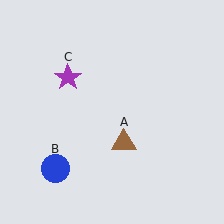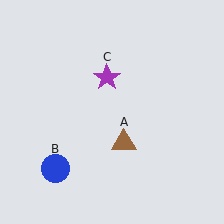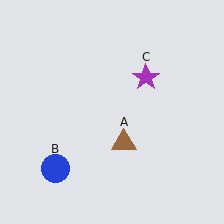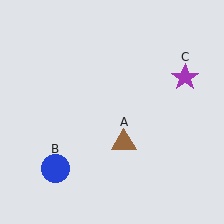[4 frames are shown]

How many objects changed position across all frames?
1 object changed position: purple star (object C).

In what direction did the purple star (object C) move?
The purple star (object C) moved right.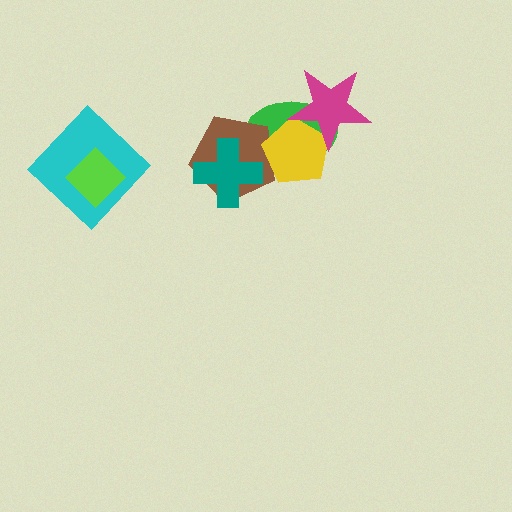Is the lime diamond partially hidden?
No, no other shape covers it.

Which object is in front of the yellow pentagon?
The magenta star is in front of the yellow pentagon.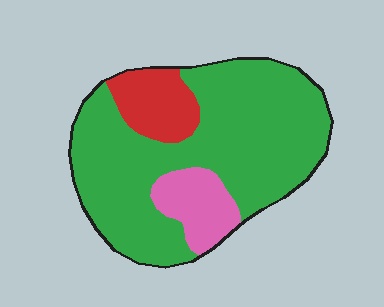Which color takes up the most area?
Green, at roughly 75%.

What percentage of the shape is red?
Red covers roughly 15% of the shape.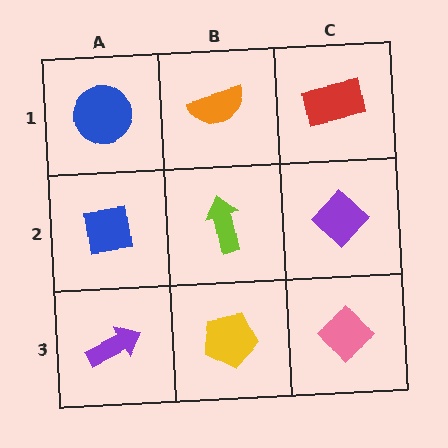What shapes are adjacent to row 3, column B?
A lime arrow (row 2, column B), a purple arrow (row 3, column A), a pink diamond (row 3, column C).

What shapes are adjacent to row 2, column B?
An orange semicircle (row 1, column B), a yellow pentagon (row 3, column B), a blue square (row 2, column A), a purple diamond (row 2, column C).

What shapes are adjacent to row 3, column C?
A purple diamond (row 2, column C), a yellow pentagon (row 3, column B).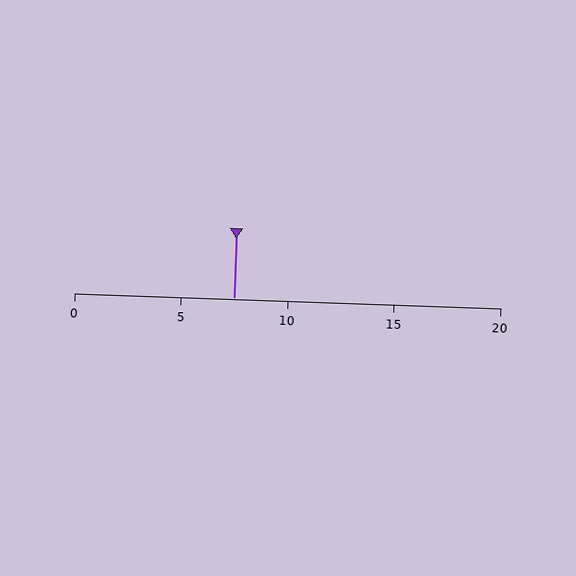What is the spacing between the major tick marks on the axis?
The major ticks are spaced 5 apart.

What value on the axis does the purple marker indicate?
The marker indicates approximately 7.5.